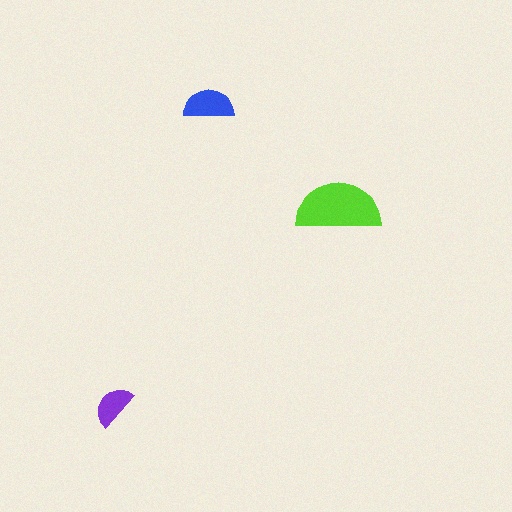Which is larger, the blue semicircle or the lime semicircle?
The lime one.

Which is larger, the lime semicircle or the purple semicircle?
The lime one.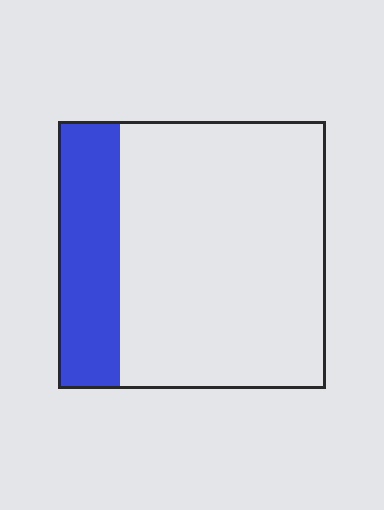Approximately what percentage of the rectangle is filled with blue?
Approximately 25%.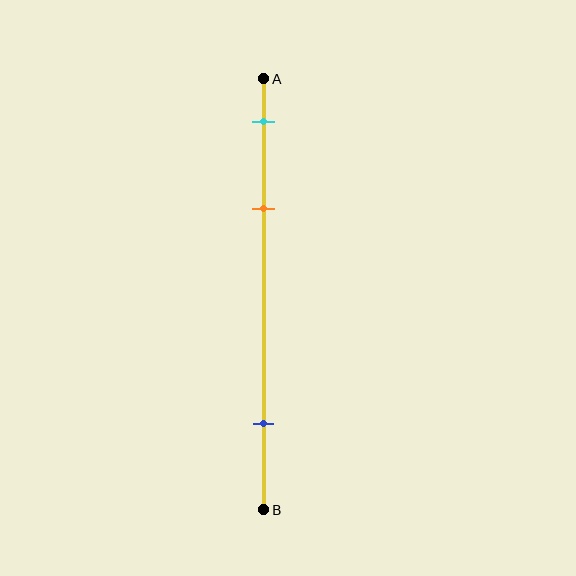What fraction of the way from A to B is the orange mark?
The orange mark is approximately 30% (0.3) of the way from A to B.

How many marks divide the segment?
There are 3 marks dividing the segment.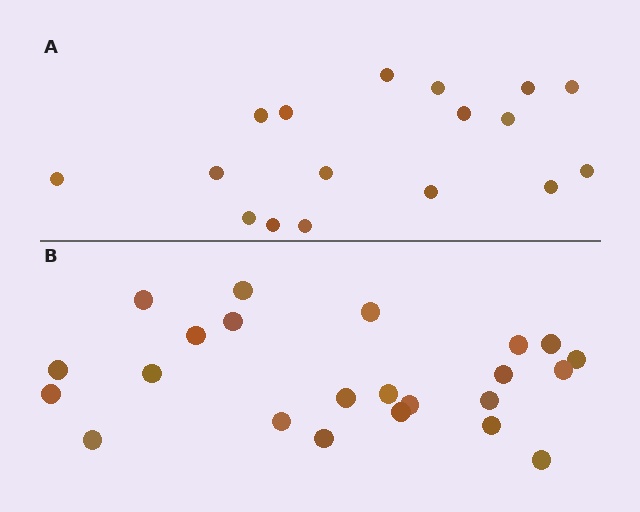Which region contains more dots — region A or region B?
Region B (the bottom region) has more dots.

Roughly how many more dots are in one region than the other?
Region B has about 6 more dots than region A.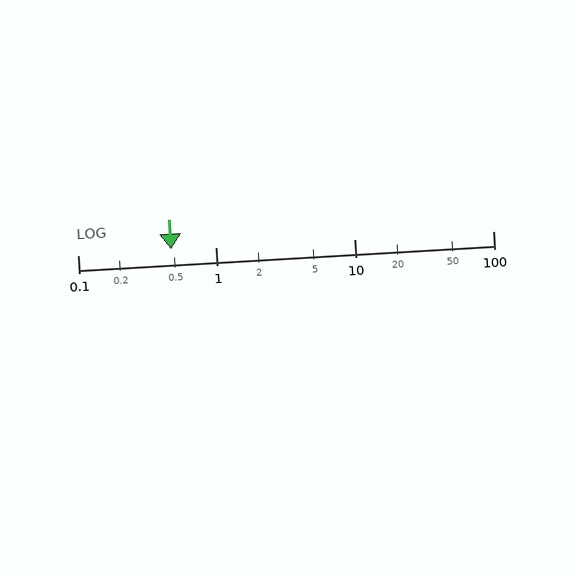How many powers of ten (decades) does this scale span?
The scale spans 3 decades, from 0.1 to 100.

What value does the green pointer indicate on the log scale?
The pointer indicates approximately 0.47.